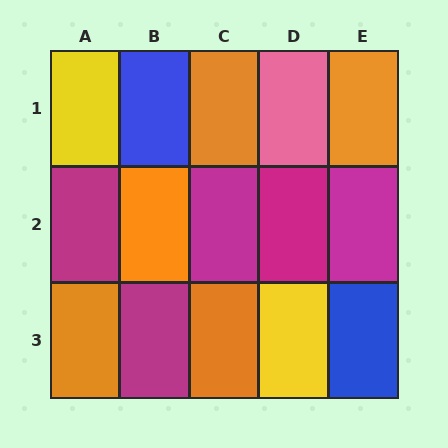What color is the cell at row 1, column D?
Pink.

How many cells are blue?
2 cells are blue.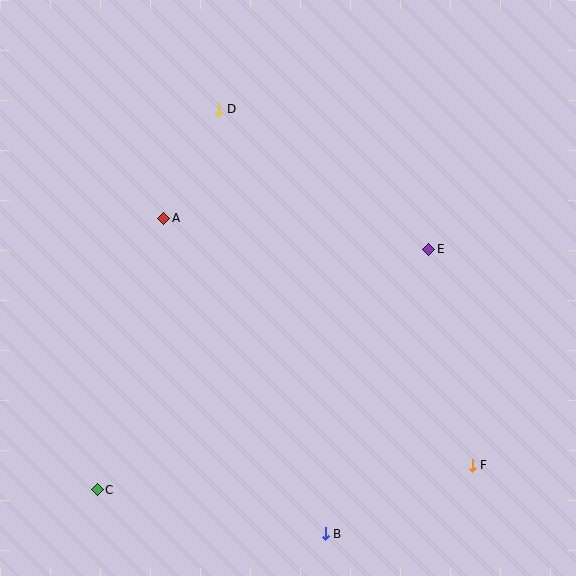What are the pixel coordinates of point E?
Point E is at (429, 249).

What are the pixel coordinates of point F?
Point F is at (472, 465).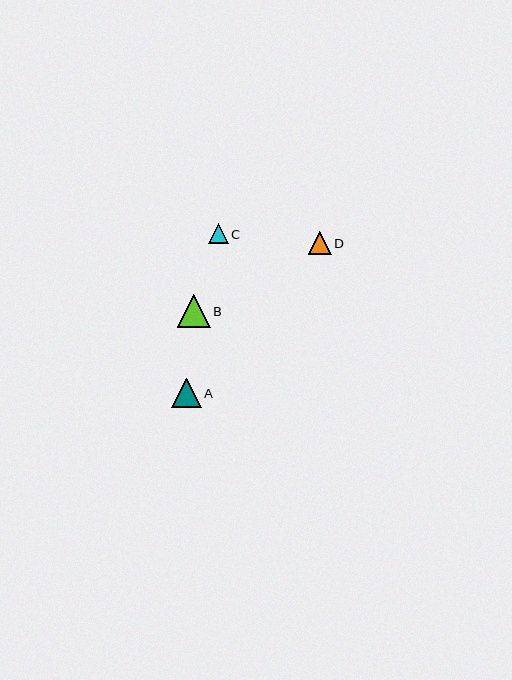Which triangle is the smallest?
Triangle C is the smallest with a size of approximately 20 pixels.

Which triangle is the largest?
Triangle B is the largest with a size of approximately 33 pixels.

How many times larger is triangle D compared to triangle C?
Triangle D is approximately 1.2 times the size of triangle C.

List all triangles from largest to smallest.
From largest to smallest: B, A, D, C.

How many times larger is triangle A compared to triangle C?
Triangle A is approximately 1.5 times the size of triangle C.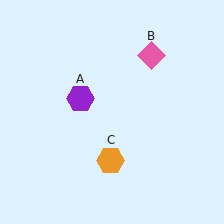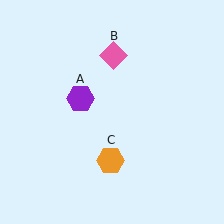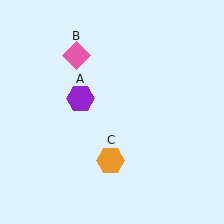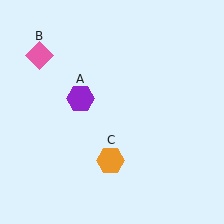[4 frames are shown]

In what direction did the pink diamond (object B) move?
The pink diamond (object B) moved left.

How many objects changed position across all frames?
1 object changed position: pink diamond (object B).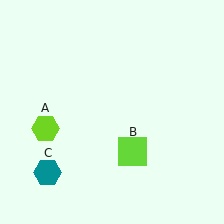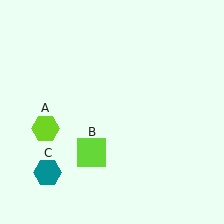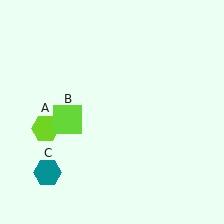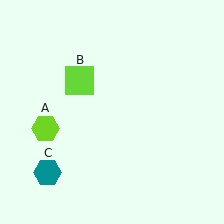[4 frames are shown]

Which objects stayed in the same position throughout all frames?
Lime hexagon (object A) and teal hexagon (object C) remained stationary.